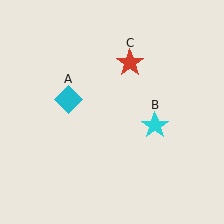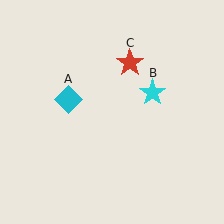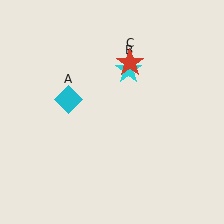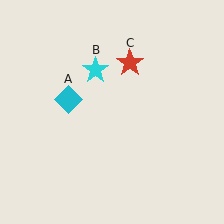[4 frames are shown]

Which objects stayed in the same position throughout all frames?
Cyan diamond (object A) and red star (object C) remained stationary.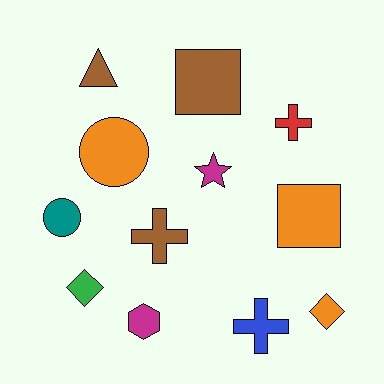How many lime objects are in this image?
There are no lime objects.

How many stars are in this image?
There is 1 star.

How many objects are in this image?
There are 12 objects.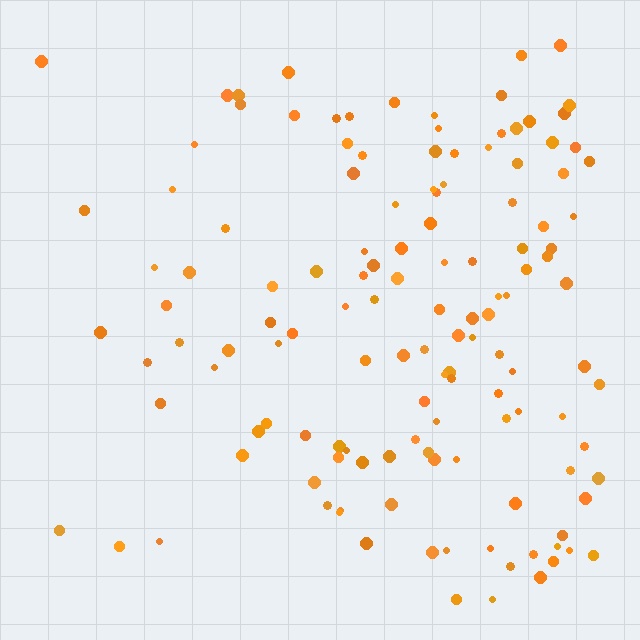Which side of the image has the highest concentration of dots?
The right.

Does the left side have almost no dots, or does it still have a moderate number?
Still a moderate number, just noticeably fewer than the right.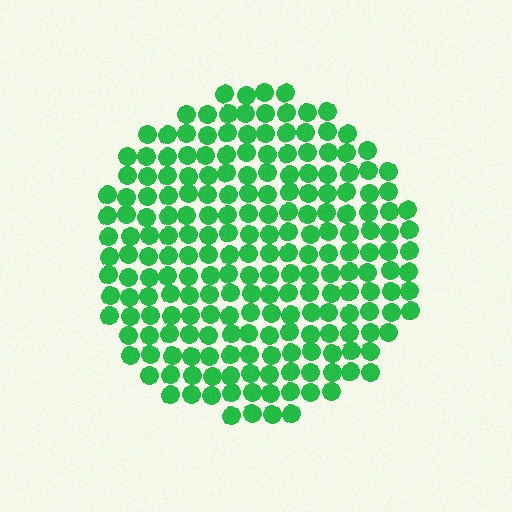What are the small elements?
The small elements are circles.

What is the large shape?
The large shape is a circle.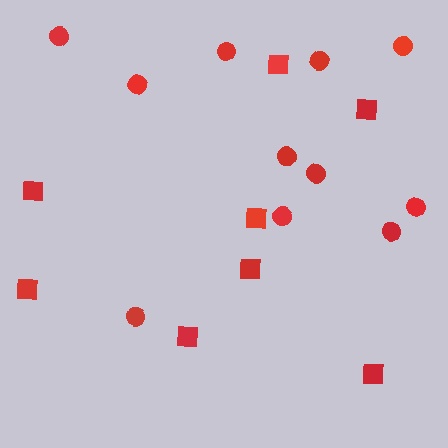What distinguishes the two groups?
There are 2 groups: one group of squares (8) and one group of circles (11).